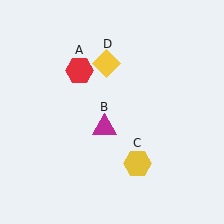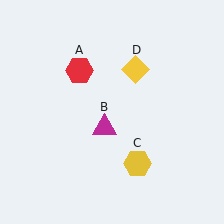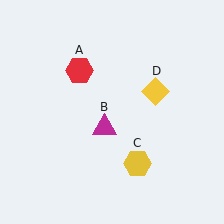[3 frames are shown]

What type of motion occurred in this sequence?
The yellow diamond (object D) rotated clockwise around the center of the scene.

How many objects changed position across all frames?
1 object changed position: yellow diamond (object D).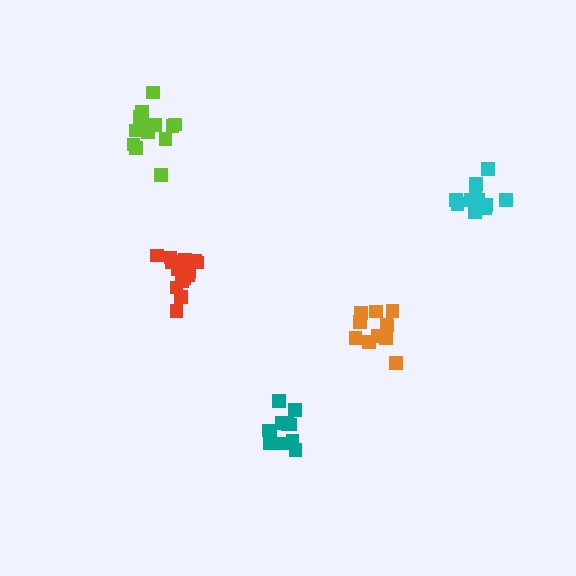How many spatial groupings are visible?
There are 5 spatial groupings.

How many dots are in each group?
Group 1: 11 dots, Group 2: 15 dots, Group 3: 12 dots, Group 4: 11 dots, Group 5: 14 dots (63 total).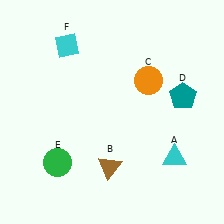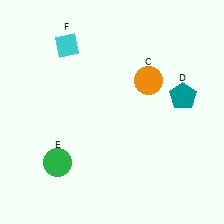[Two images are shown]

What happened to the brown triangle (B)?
The brown triangle (B) was removed in Image 2. It was in the bottom-left area of Image 1.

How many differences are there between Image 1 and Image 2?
There are 2 differences between the two images.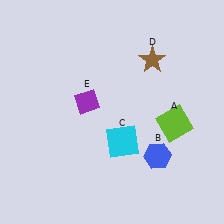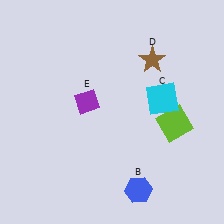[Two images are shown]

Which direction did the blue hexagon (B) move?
The blue hexagon (B) moved down.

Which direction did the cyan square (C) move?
The cyan square (C) moved up.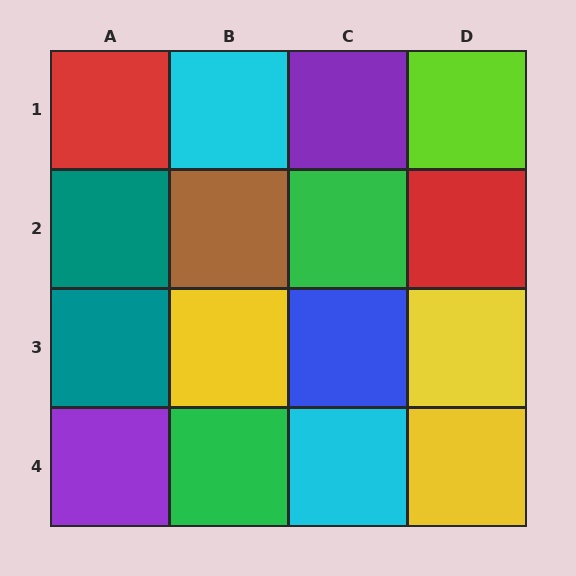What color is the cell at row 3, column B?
Yellow.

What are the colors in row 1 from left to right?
Red, cyan, purple, lime.